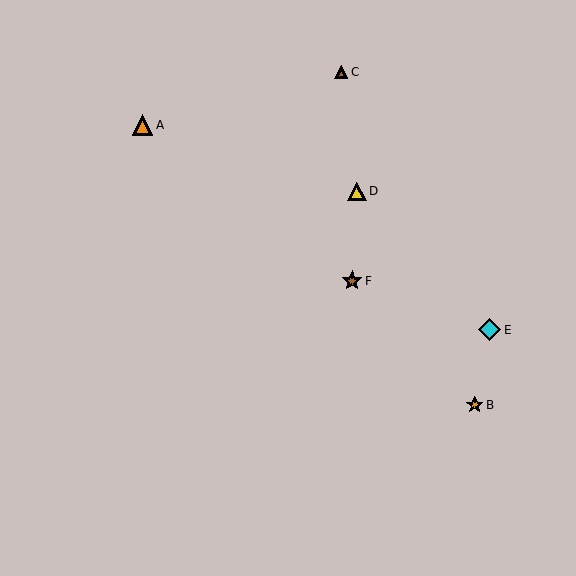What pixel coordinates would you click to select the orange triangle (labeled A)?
Click at (143, 125) to select the orange triangle A.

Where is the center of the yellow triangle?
The center of the yellow triangle is at (357, 191).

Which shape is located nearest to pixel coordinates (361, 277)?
The brown star (labeled F) at (352, 281) is nearest to that location.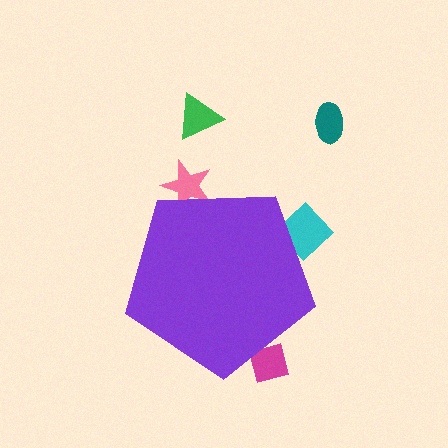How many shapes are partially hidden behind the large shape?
3 shapes are partially hidden.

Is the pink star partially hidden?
Yes, the pink star is partially hidden behind the purple pentagon.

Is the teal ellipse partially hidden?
No, the teal ellipse is fully visible.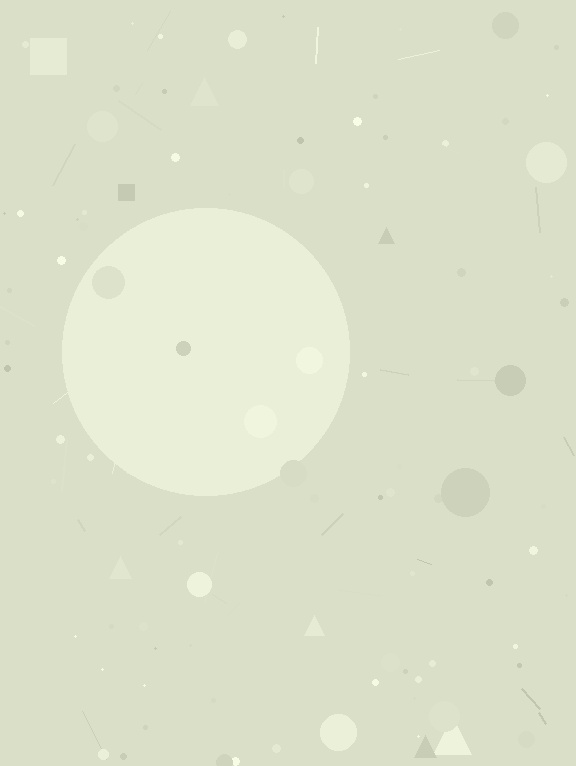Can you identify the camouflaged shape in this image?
The camouflaged shape is a circle.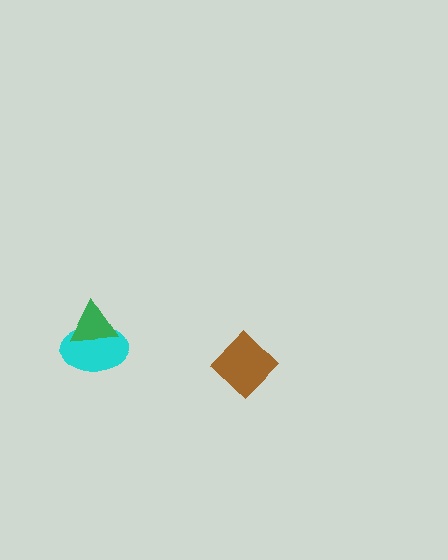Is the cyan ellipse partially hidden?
Yes, it is partially covered by another shape.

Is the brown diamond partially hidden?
No, no other shape covers it.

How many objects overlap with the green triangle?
1 object overlaps with the green triangle.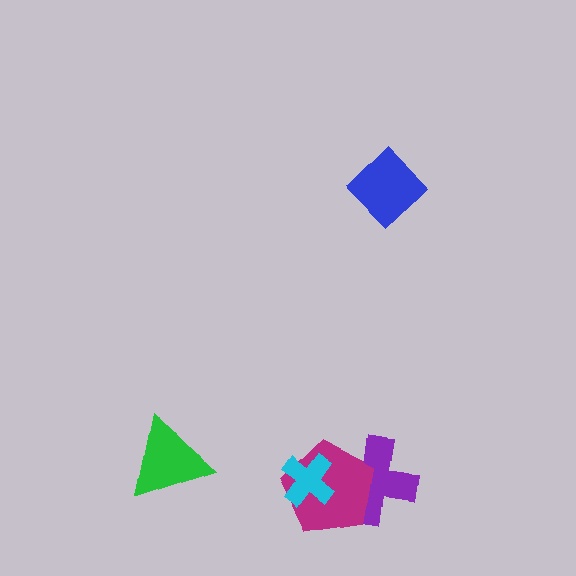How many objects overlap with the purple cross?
1 object overlaps with the purple cross.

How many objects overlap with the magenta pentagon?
2 objects overlap with the magenta pentagon.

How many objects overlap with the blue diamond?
0 objects overlap with the blue diamond.